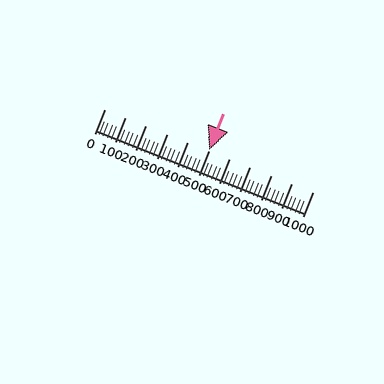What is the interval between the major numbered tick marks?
The major tick marks are spaced 100 units apart.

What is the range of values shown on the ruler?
The ruler shows values from 0 to 1000.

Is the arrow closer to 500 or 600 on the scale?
The arrow is closer to 500.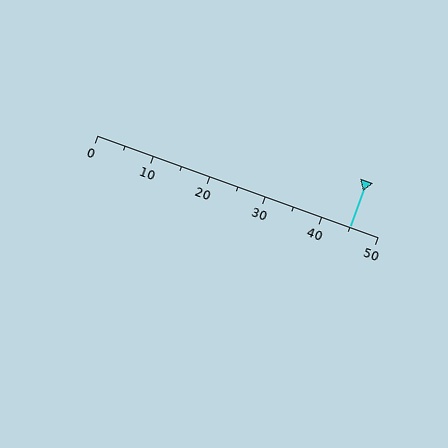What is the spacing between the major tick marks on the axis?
The major ticks are spaced 10 apart.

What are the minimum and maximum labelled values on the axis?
The axis runs from 0 to 50.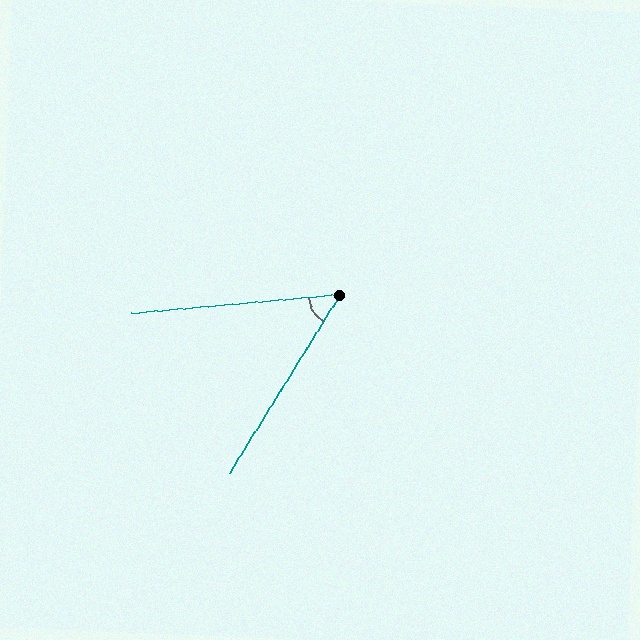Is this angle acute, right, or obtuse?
It is acute.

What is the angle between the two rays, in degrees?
Approximately 53 degrees.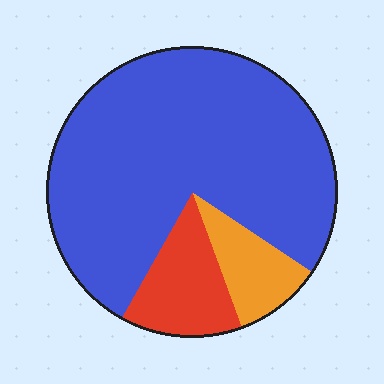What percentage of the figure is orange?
Orange covers 10% of the figure.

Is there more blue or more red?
Blue.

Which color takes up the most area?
Blue, at roughly 75%.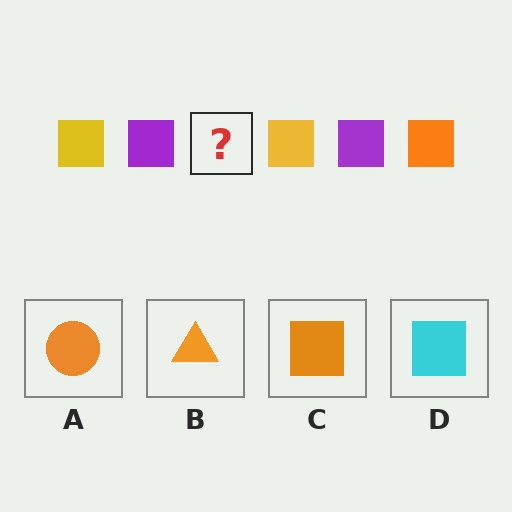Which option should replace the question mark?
Option C.